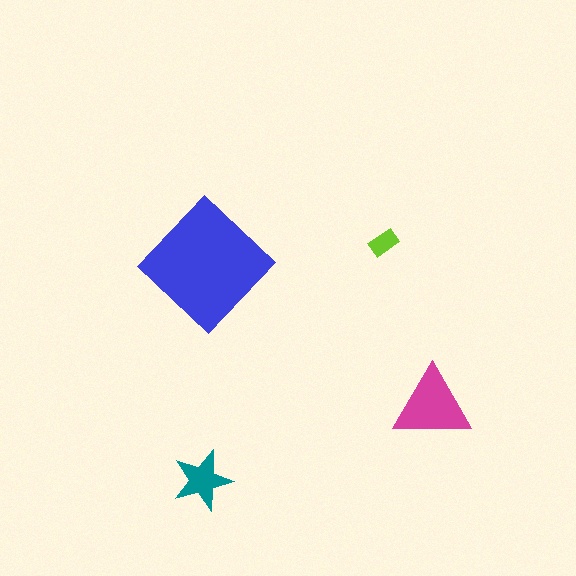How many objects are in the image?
There are 4 objects in the image.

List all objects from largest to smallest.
The blue diamond, the magenta triangle, the teal star, the lime rectangle.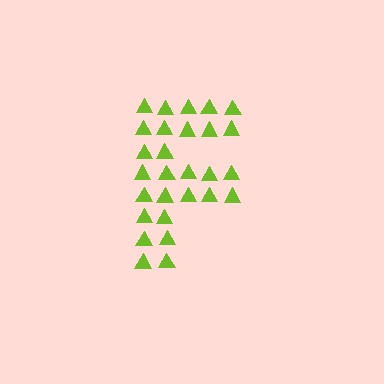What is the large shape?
The large shape is the letter F.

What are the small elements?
The small elements are triangles.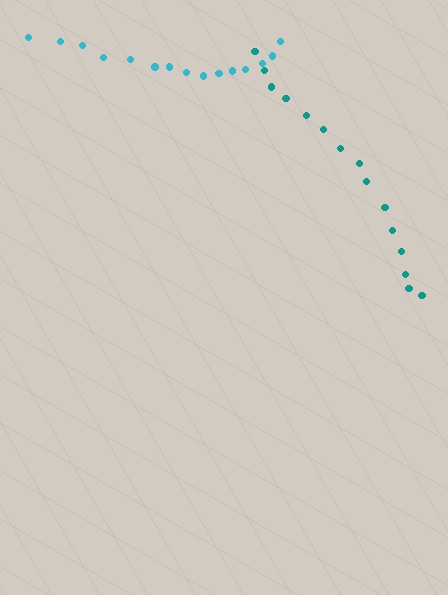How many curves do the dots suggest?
There are 2 distinct paths.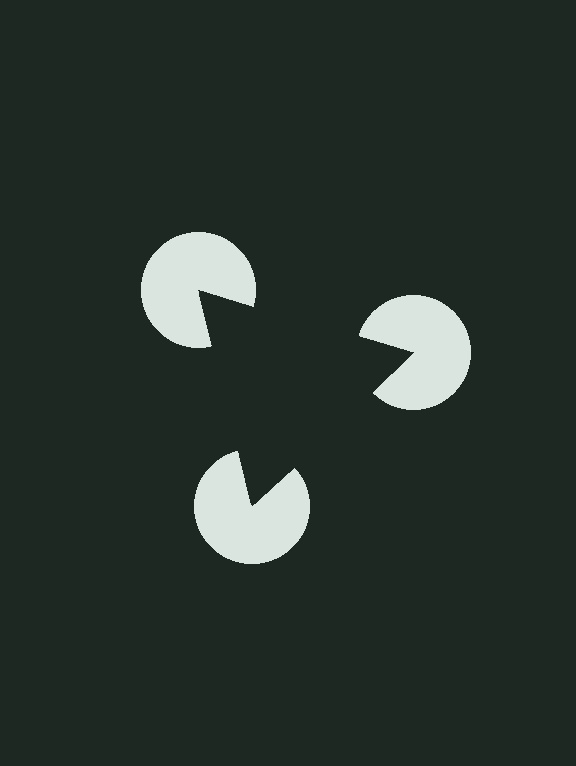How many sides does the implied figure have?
3 sides.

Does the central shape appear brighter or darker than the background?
It typically appears slightly darker than the background, even though no actual brightness change is drawn.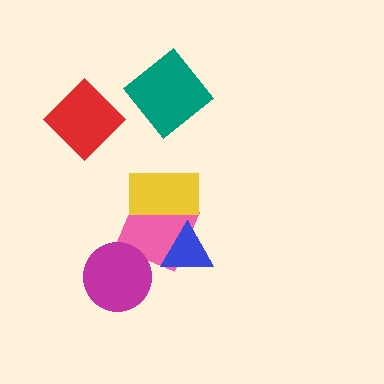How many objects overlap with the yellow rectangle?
1 object overlaps with the yellow rectangle.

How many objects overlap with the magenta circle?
1 object overlaps with the magenta circle.